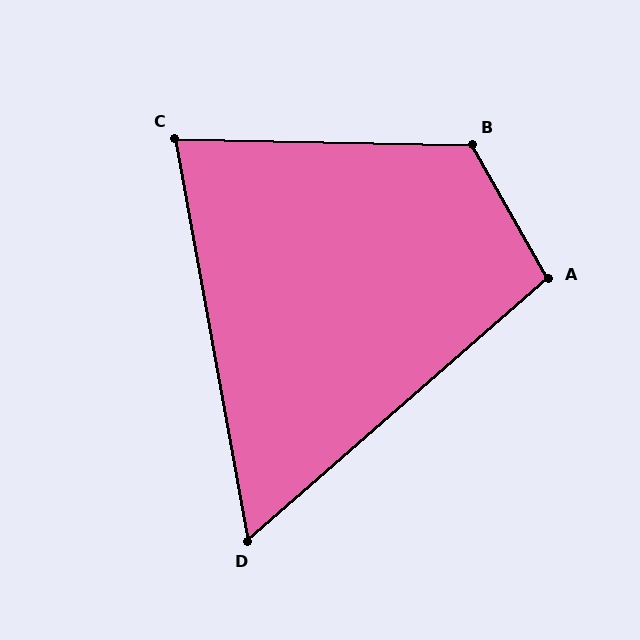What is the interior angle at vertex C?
Approximately 79 degrees (acute).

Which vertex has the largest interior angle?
B, at approximately 121 degrees.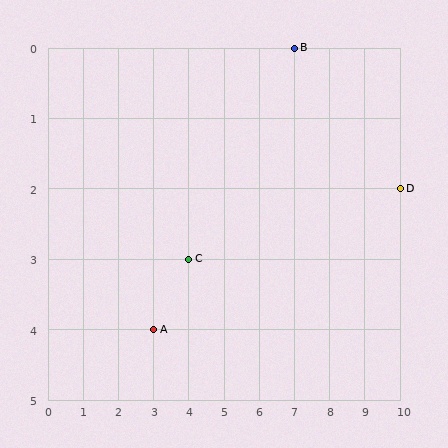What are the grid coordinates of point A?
Point A is at grid coordinates (3, 4).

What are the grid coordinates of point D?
Point D is at grid coordinates (10, 2).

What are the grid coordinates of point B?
Point B is at grid coordinates (7, 0).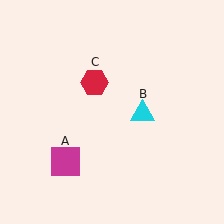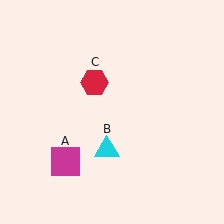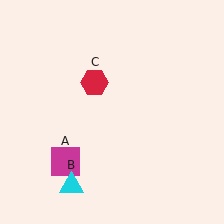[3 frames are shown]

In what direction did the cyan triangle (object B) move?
The cyan triangle (object B) moved down and to the left.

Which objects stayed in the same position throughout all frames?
Magenta square (object A) and red hexagon (object C) remained stationary.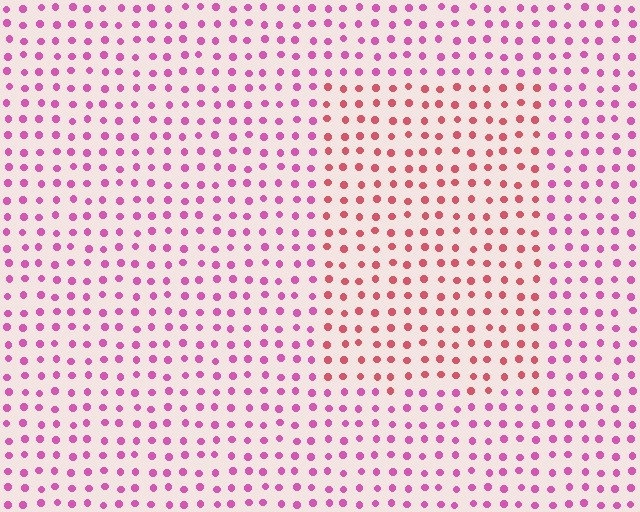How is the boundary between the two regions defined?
The boundary is defined purely by a slight shift in hue (about 36 degrees). Spacing, size, and orientation are identical on both sides.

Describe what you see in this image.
The image is filled with small pink elements in a uniform arrangement. A rectangle-shaped region is visible where the elements are tinted to a slightly different hue, forming a subtle color boundary.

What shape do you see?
I see a rectangle.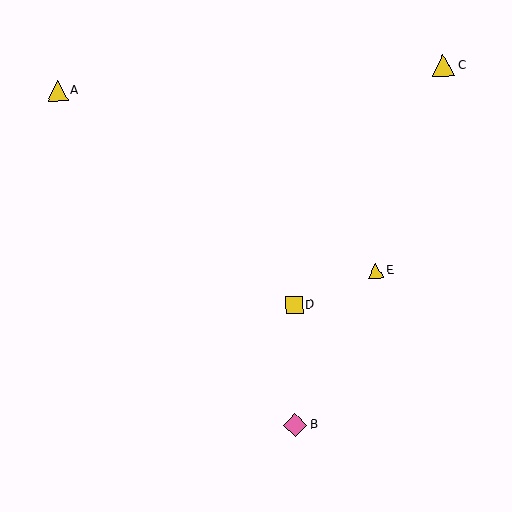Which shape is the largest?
The pink diamond (labeled B) is the largest.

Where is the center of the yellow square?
The center of the yellow square is at (294, 305).